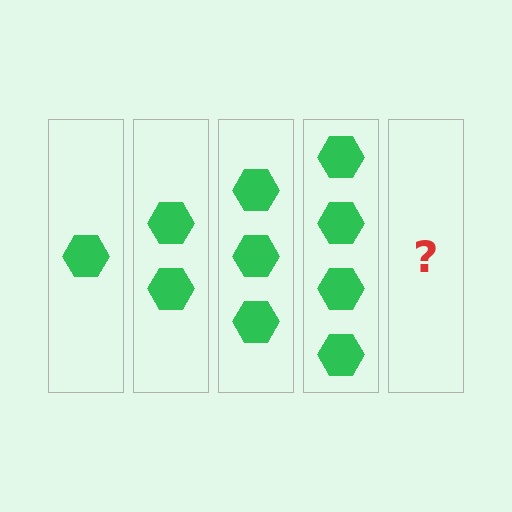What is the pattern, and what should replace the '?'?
The pattern is that each step adds one more hexagon. The '?' should be 5 hexagons.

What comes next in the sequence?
The next element should be 5 hexagons.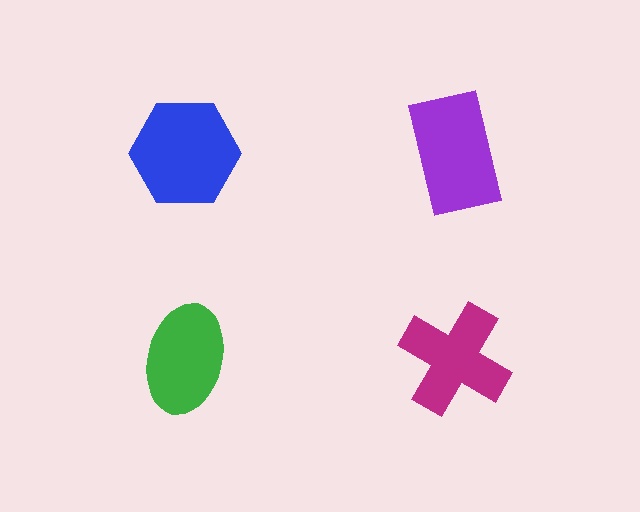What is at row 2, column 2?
A magenta cross.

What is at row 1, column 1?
A blue hexagon.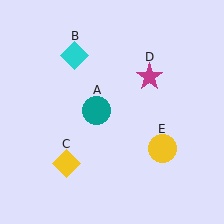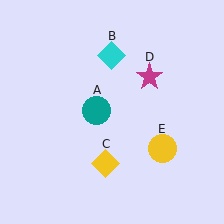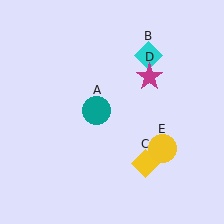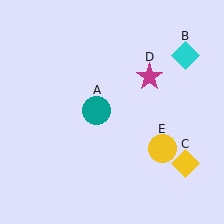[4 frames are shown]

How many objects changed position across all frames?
2 objects changed position: cyan diamond (object B), yellow diamond (object C).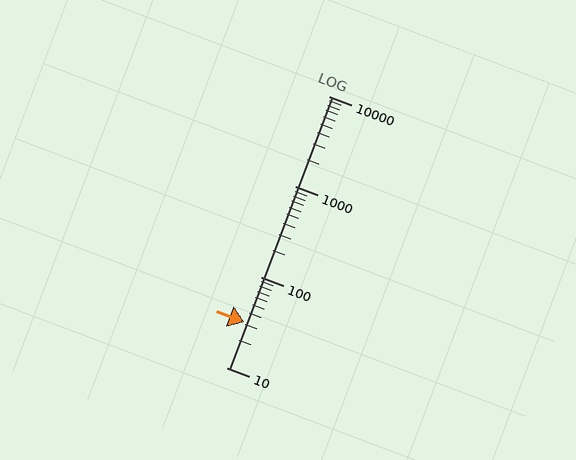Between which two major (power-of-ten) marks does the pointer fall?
The pointer is between 10 and 100.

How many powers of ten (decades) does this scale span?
The scale spans 3 decades, from 10 to 10000.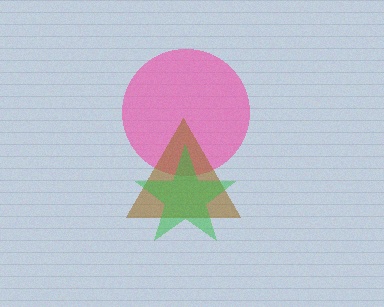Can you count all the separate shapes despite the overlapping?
Yes, there are 3 separate shapes.